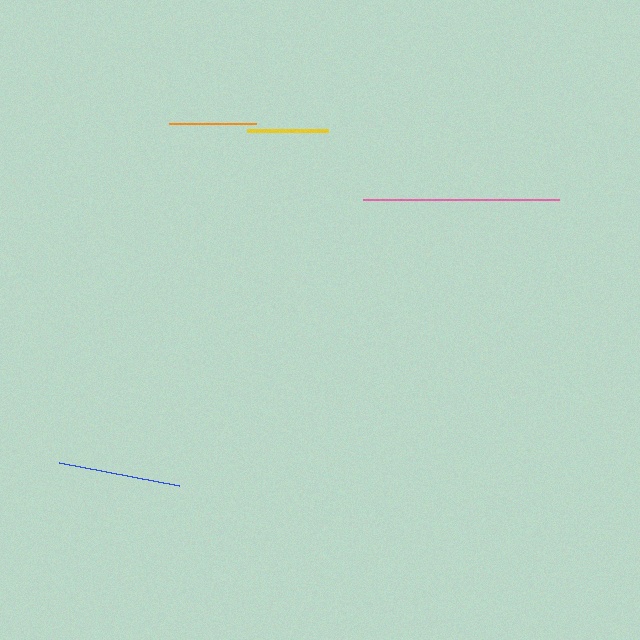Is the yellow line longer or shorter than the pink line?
The pink line is longer than the yellow line.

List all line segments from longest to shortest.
From longest to shortest: pink, blue, orange, yellow.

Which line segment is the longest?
The pink line is the longest at approximately 195 pixels.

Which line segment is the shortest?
The yellow line is the shortest at approximately 81 pixels.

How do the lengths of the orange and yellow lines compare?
The orange and yellow lines are approximately the same length.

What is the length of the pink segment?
The pink segment is approximately 195 pixels long.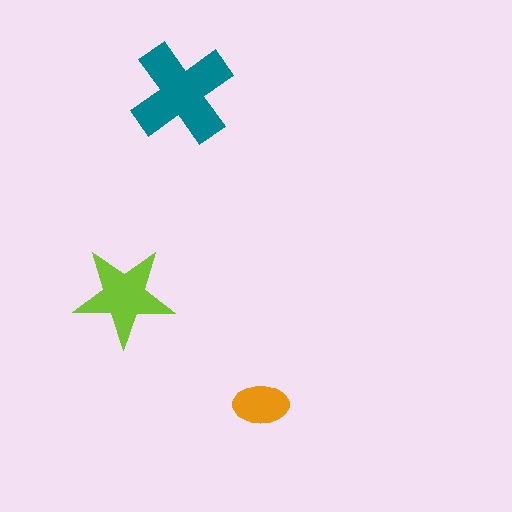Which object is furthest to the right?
The orange ellipse is rightmost.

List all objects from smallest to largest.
The orange ellipse, the lime star, the teal cross.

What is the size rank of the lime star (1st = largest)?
2nd.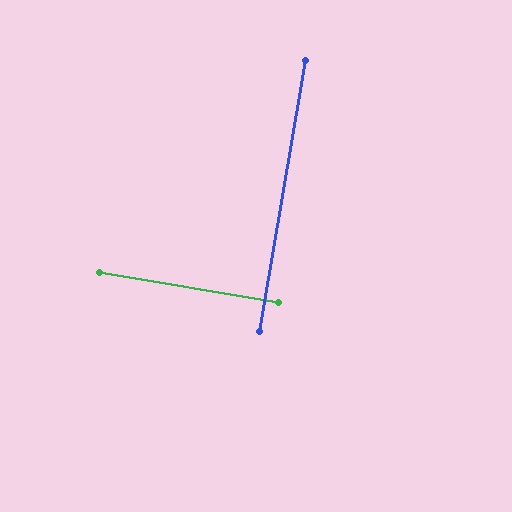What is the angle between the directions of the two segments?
Approximately 90 degrees.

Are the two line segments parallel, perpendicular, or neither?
Perpendicular — they meet at approximately 90°.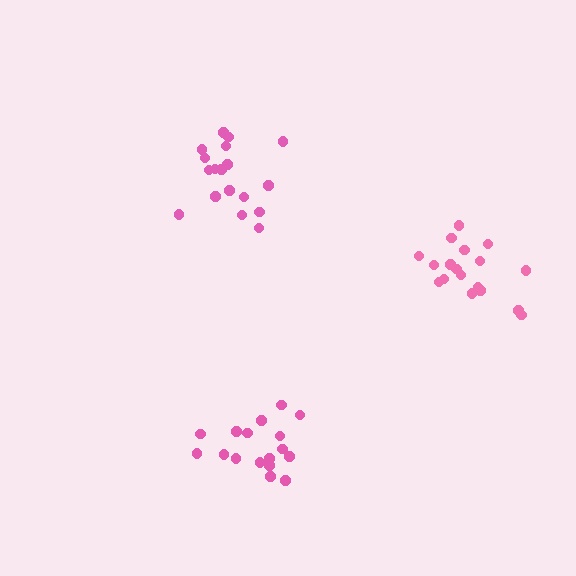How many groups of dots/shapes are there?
There are 3 groups.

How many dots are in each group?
Group 1: 18 dots, Group 2: 17 dots, Group 3: 18 dots (53 total).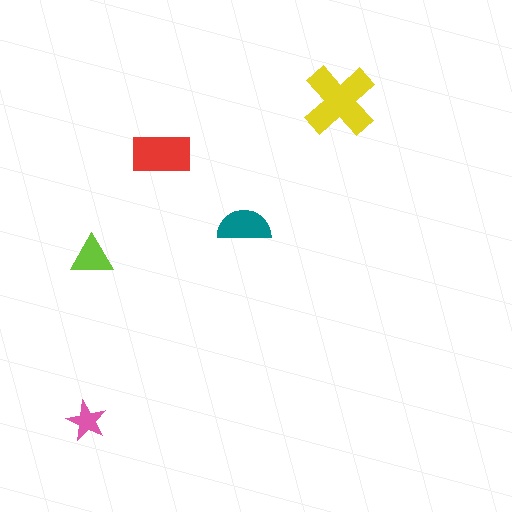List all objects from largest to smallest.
The yellow cross, the red rectangle, the teal semicircle, the lime triangle, the pink star.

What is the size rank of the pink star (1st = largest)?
5th.